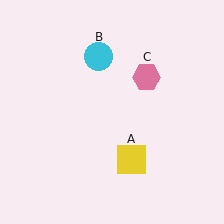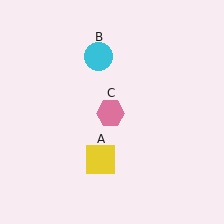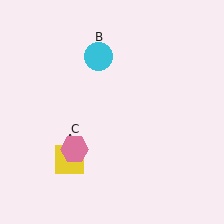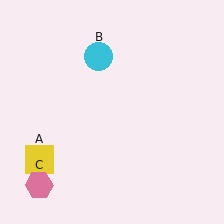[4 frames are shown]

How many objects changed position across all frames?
2 objects changed position: yellow square (object A), pink hexagon (object C).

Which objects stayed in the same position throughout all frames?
Cyan circle (object B) remained stationary.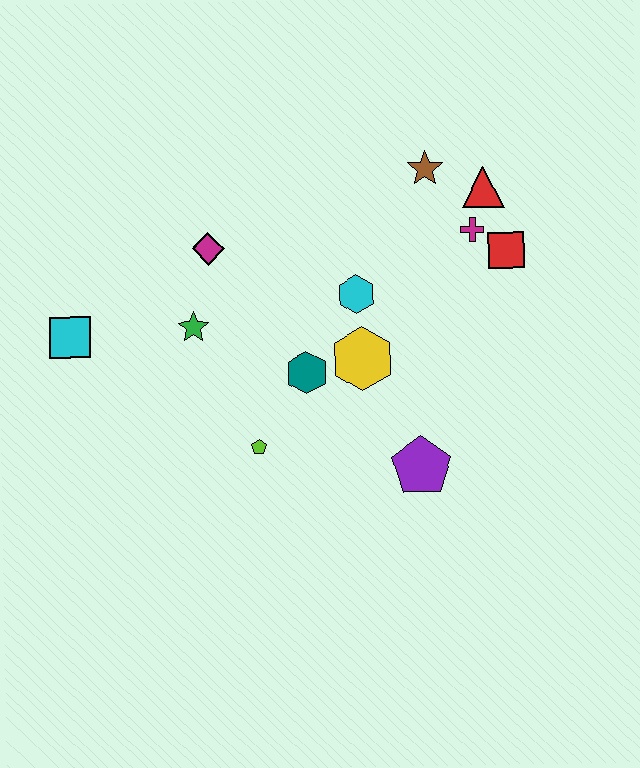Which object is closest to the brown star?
The red triangle is closest to the brown star.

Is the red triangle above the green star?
Yes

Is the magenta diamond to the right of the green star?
Yes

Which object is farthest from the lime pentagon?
The red triangle is farthest from the lime pentagon.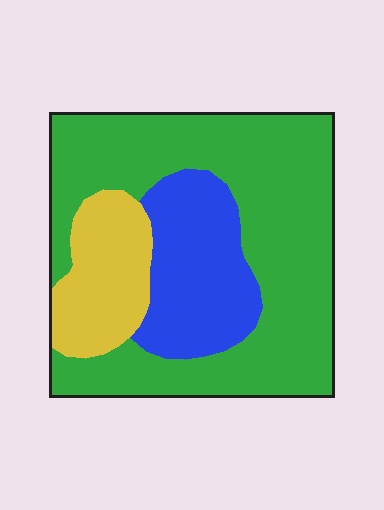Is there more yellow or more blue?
Blue.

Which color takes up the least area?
Yellow, at roughly 15%.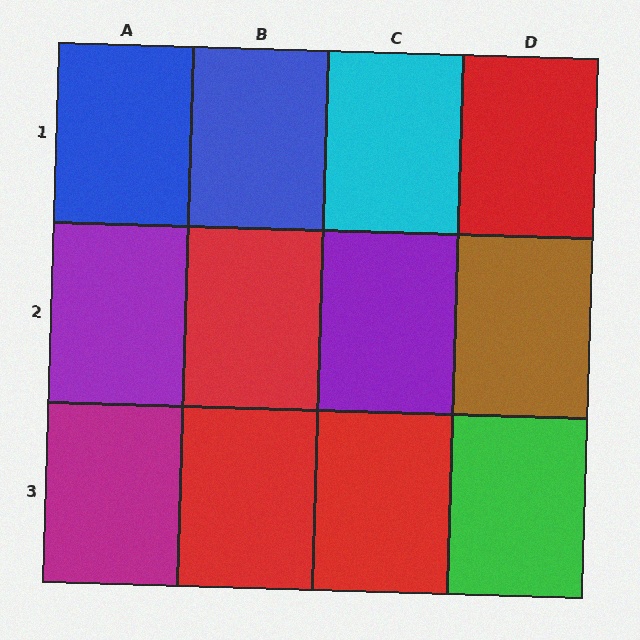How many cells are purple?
2 cells are purple.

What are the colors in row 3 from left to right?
Magenta, red, red, green.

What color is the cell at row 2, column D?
Brown.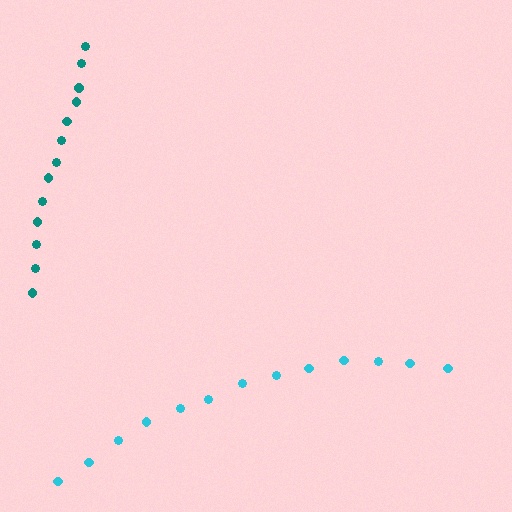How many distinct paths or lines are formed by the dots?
There are 2 distinct paths.